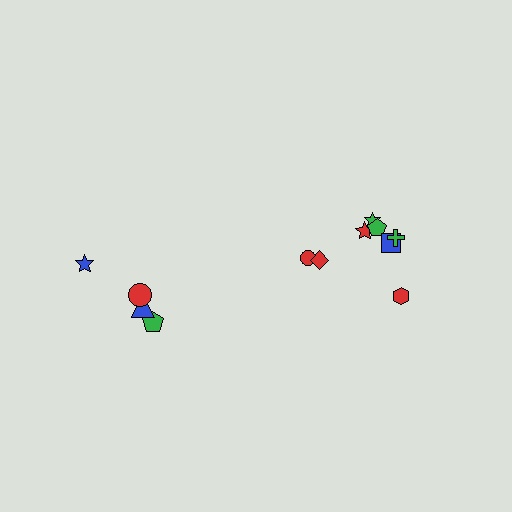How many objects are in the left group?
There are 4 objects.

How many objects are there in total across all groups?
There are 12 objects.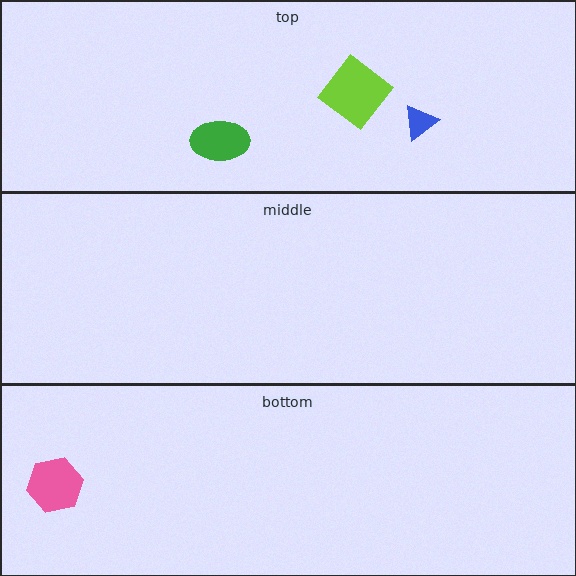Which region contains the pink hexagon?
The bottom region.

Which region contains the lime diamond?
The top region.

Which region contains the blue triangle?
The top region.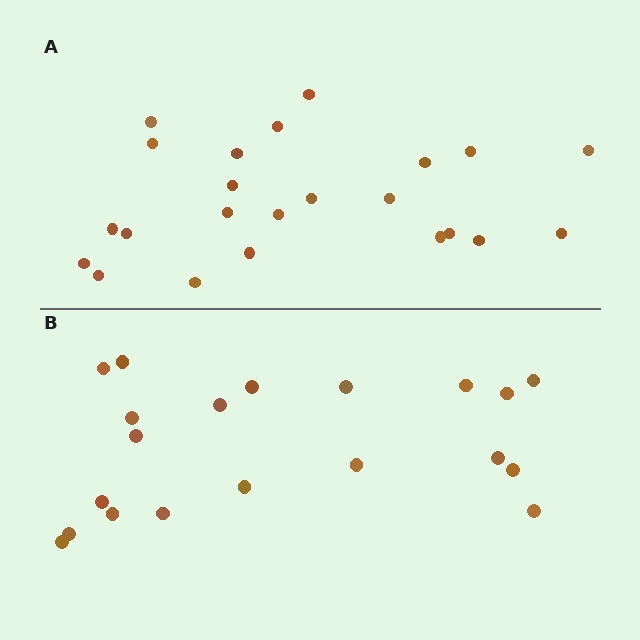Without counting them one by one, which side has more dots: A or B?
Region A (the top region) has more dots.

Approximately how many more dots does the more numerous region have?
Region A has just a few more — roughly 2 or 3 more dots than region B.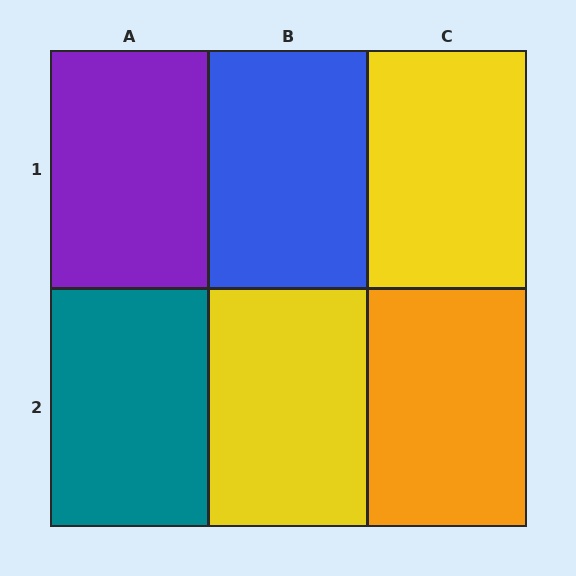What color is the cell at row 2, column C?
Orange.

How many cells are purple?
1 cell is purple.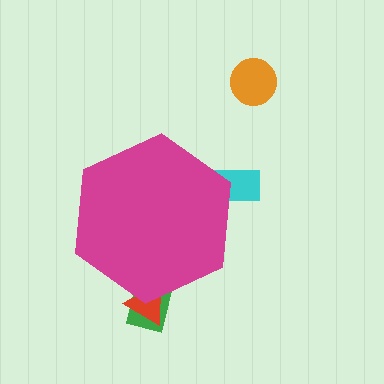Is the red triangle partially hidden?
Yes, the red triangle is partially hidden behind the magenta hexagon.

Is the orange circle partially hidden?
No, the orange circle is fully visible.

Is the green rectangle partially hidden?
Yes, the green rectangle is partially hidden behind the magenta hexagon.